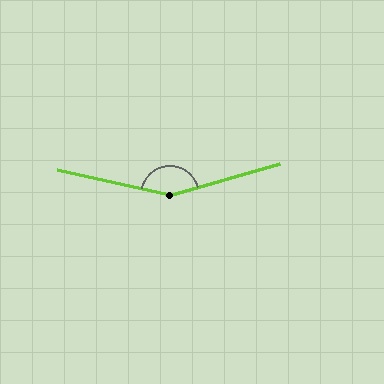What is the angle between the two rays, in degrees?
Approximately 151 degrees.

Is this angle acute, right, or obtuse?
It is obtuse.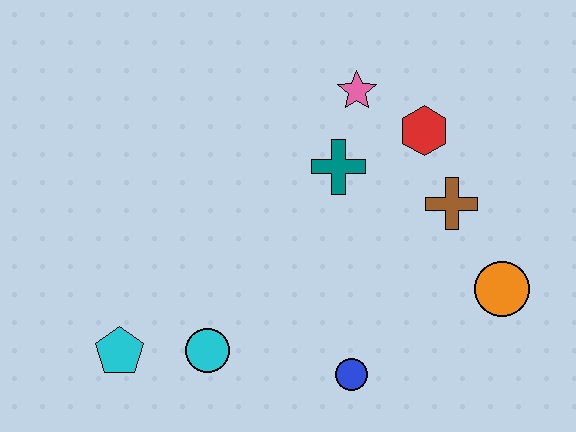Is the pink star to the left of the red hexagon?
Yes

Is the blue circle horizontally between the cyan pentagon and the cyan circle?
No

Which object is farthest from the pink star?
The cyan pentagon is farthest from the pink star.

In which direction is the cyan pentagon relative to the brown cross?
The cyan pentagon is to the left of the brown cross.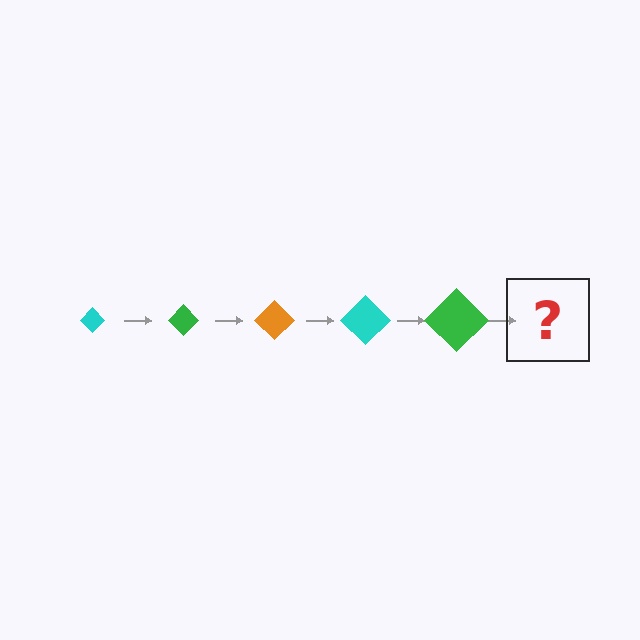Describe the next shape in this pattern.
It should be an orange diamond, larger than the previous one.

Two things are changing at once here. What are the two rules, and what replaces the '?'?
The two rules are that the diamond grows larger each step and the color cycles through cyan, green, and orange. The '?' should be an orange diamond, larger than the previous one.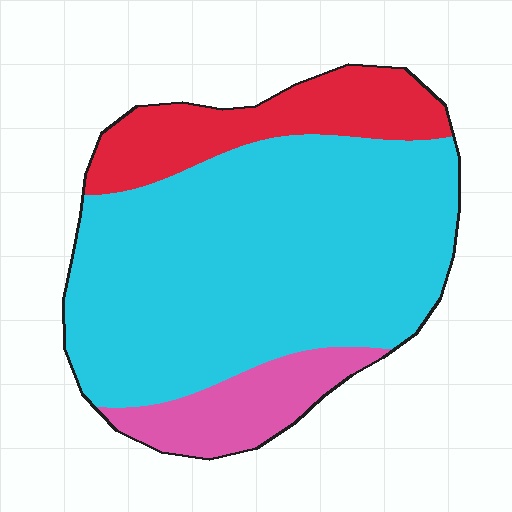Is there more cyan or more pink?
Cyan.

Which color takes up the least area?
Pink, at roughly 15%.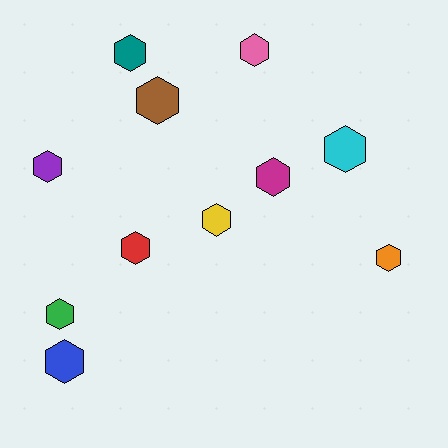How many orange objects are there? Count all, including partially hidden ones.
There is 1 orange object.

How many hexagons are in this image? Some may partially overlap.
There are 11 hexagons.